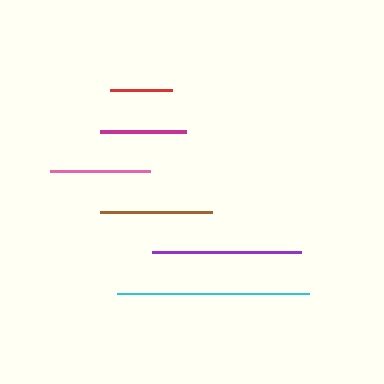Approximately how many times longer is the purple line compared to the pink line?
The purple line is approximately 1.5 times the length of the pink line.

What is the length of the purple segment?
The purple segment is approximately 150 pixels long.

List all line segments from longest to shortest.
From longest to shortest: cyan, purple, brown, pink, magenta, red.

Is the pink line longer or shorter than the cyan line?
The cyan line is longer than the pink line.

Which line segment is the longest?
The cyan line is the longest at approximately 192 pixels.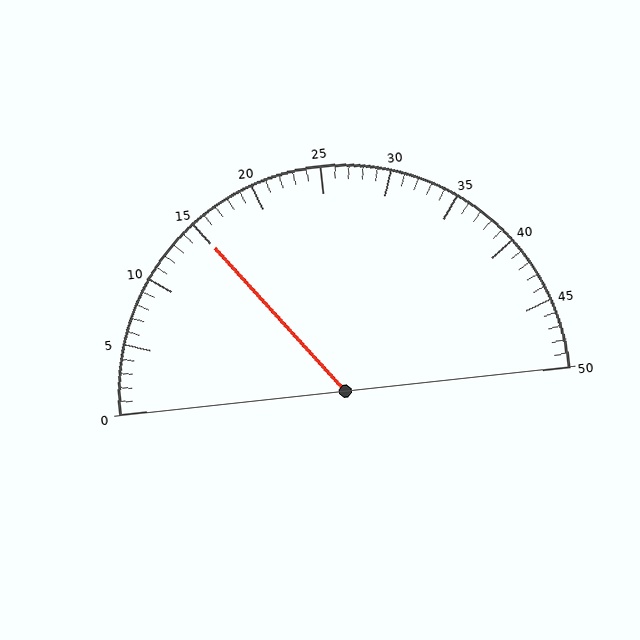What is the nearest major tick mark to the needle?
The nearest major tick mark is 15.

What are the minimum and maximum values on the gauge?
The gauge ranges from 0 to 50.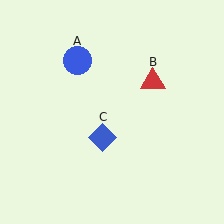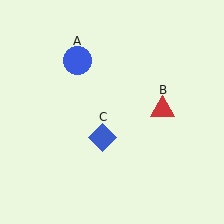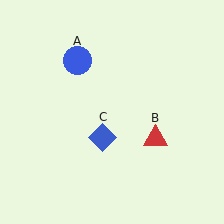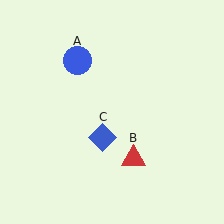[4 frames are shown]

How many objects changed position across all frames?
1 object changed position: red triangle (object B).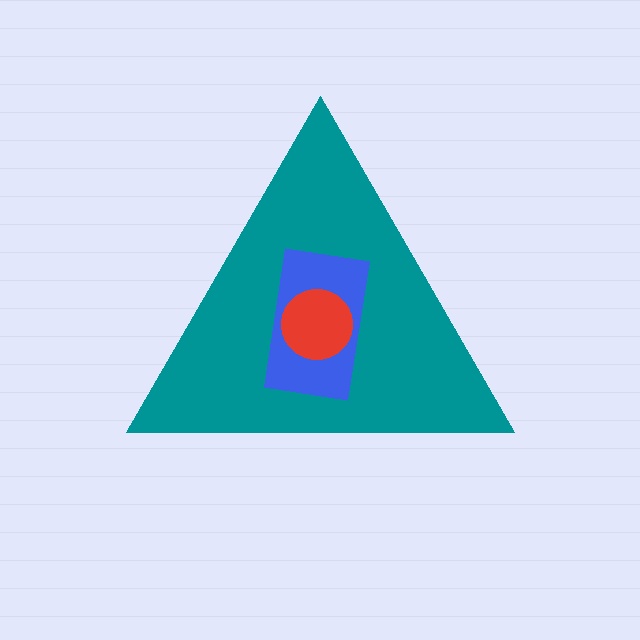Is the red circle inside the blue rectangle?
Yes.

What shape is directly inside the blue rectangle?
The red circle.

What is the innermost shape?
The red circle.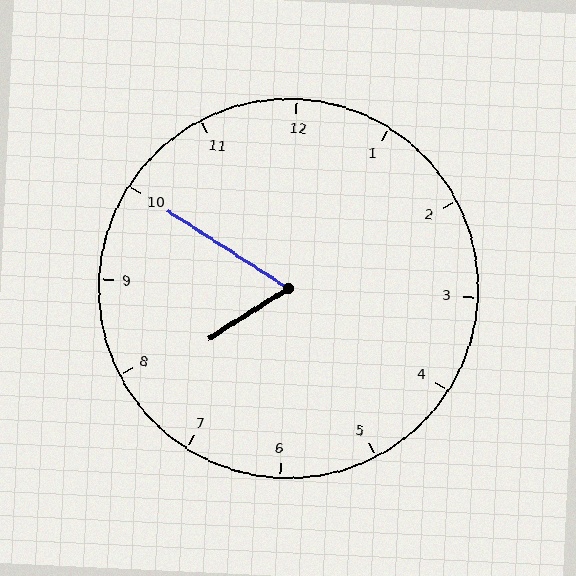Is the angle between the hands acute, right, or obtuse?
It is acute.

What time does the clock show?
7:50.